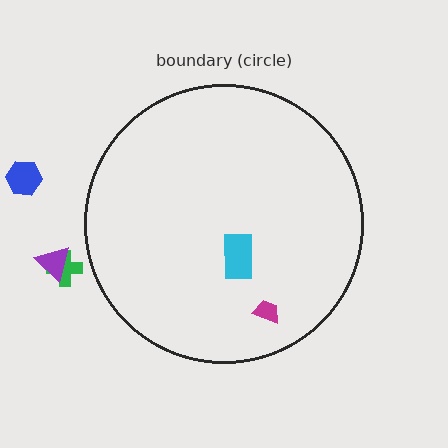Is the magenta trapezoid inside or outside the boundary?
Inside.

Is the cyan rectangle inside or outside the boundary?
Inside.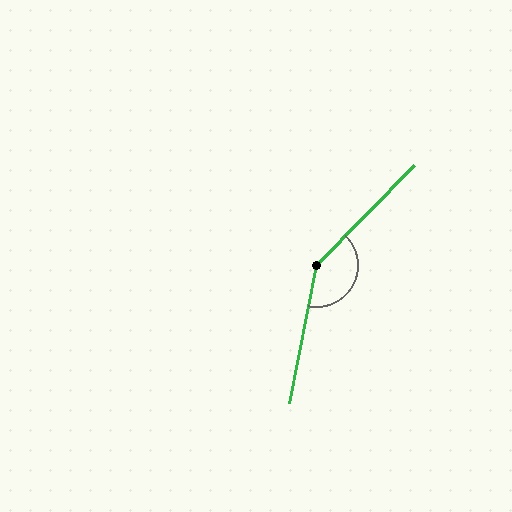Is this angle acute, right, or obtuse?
It is obtuse.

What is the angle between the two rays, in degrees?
Approximately 147 degrees.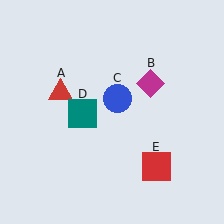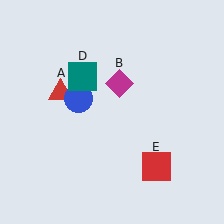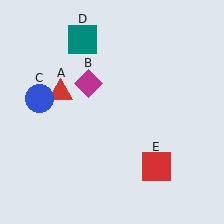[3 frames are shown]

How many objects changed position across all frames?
3 objects changed position: magenta diamond (object B), blue circle (object C), teal square (object D).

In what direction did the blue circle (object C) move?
The blue circle (object C) moved left.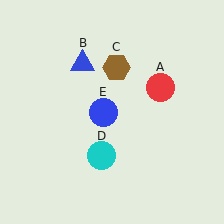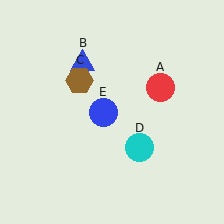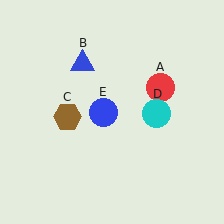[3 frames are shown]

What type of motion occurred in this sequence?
The brown hexagon (object C), cyan circle (object D) rotated counterclockwise around the center of the scene.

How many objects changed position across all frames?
2 objects changed position: brown hexagon (object C), cyan circle (object D).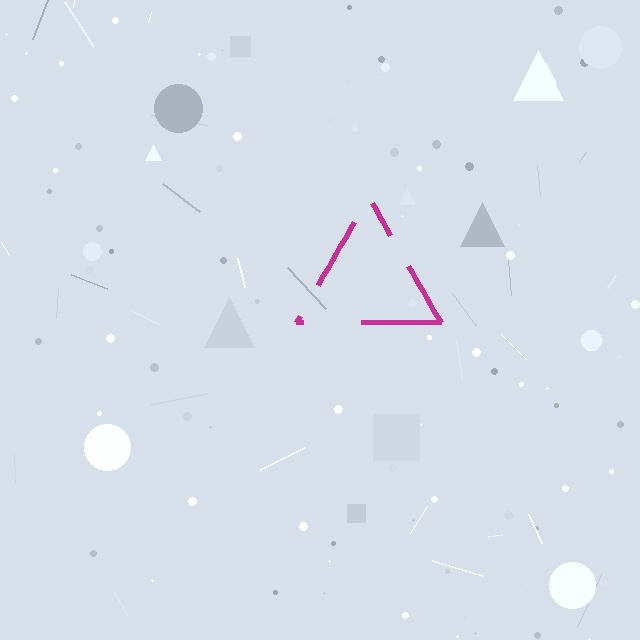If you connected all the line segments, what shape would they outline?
They would outline a triangle.